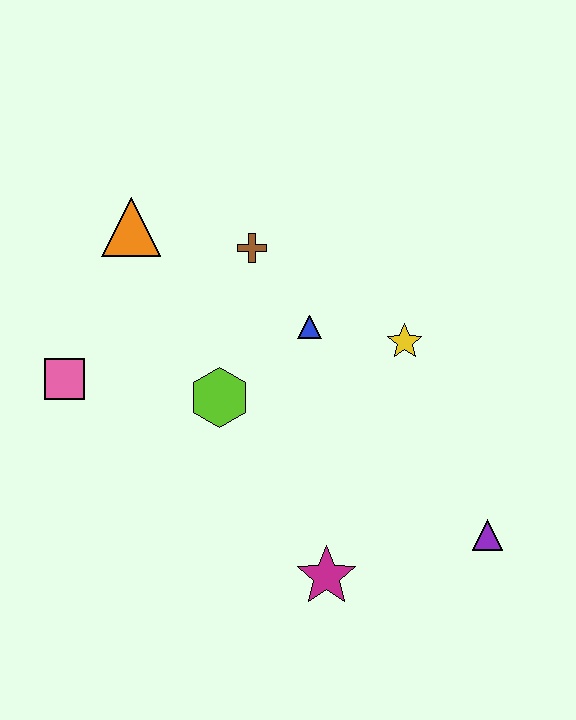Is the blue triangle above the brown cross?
No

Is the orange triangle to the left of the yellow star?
Yes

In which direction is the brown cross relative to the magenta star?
The brown cross is above the magenta star.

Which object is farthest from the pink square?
The purple triangle is farthest from the pink square.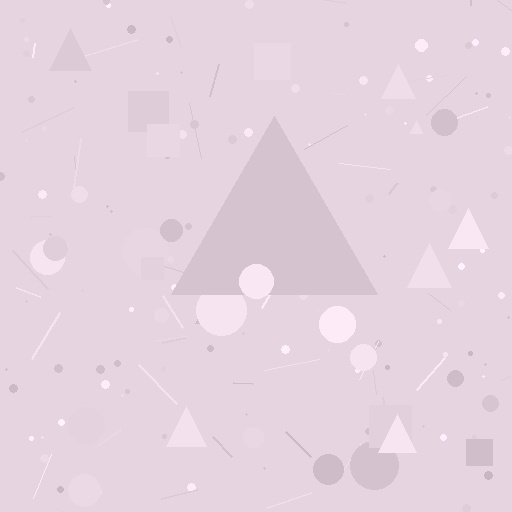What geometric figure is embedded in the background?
A triangle is embedded in the background.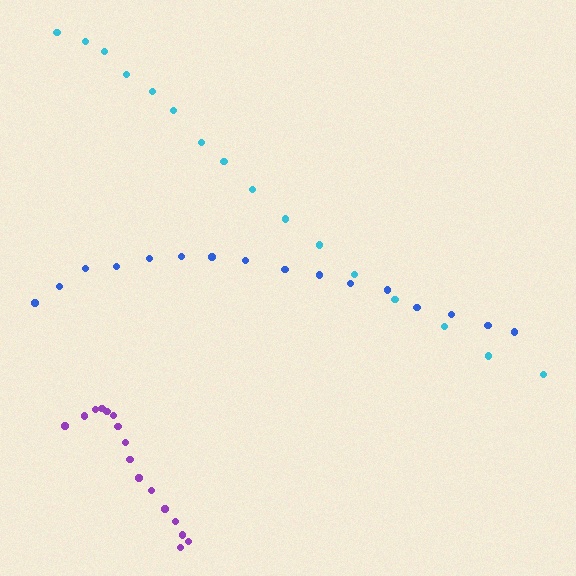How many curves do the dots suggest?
There are 3 distinct paths.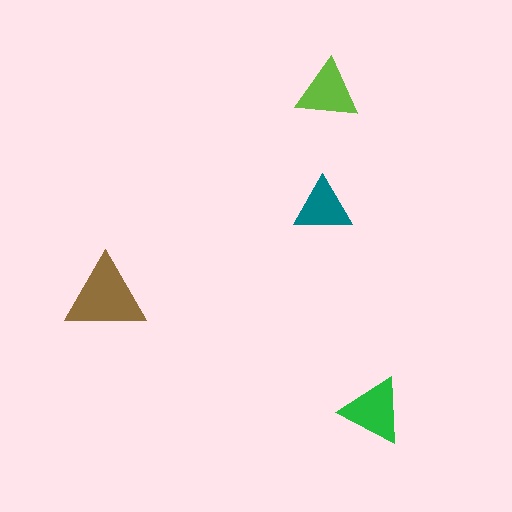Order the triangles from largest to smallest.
the brown one, the green one, the lime one, the teal one.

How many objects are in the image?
There are 4 objects in the image.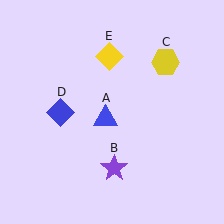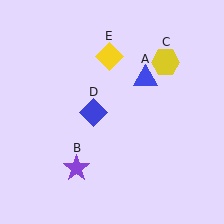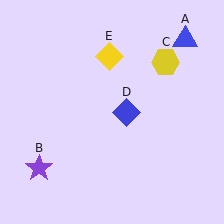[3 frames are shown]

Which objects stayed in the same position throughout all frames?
Yellow hexagon (object C) and yellow diamond (object E) remained stationary.